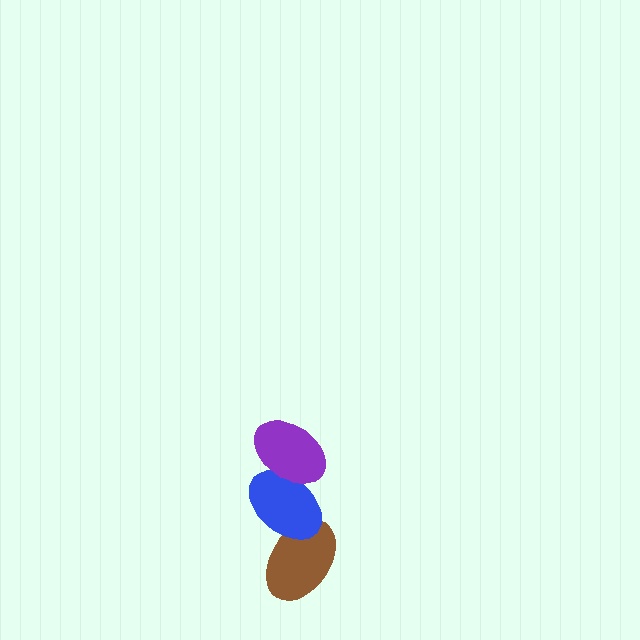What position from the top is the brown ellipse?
The brown ellipse is 3rd from the top.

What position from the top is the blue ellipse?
The blue ellipse is 2nd from the top.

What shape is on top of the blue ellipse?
The purple ellipse is on top of the blue ellipse.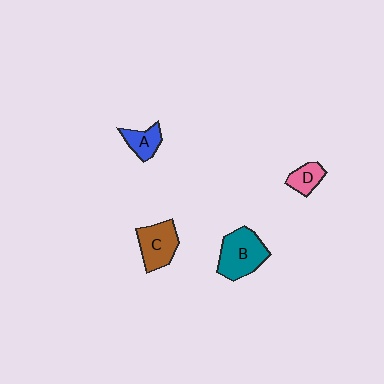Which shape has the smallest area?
Shape D (pink).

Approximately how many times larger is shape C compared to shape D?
Approximately 1.8 times.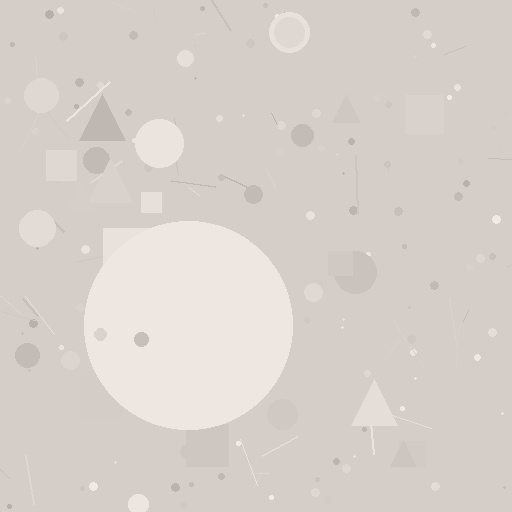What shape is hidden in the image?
A circle is hidden in the image.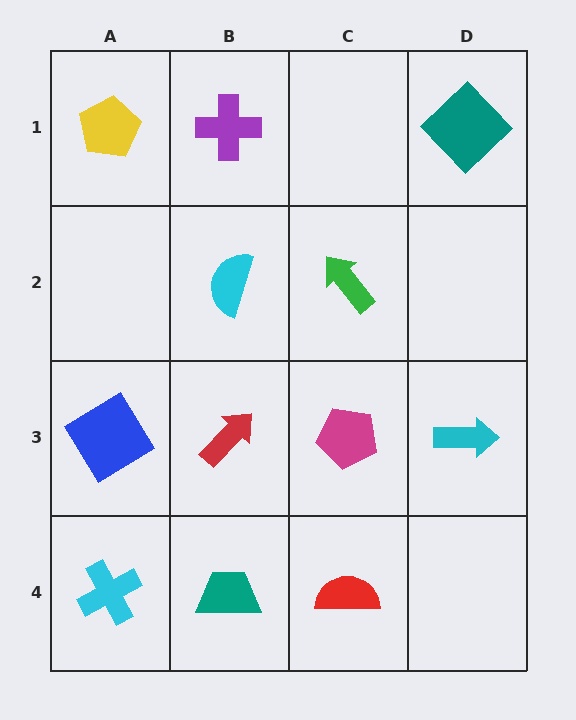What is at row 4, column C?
A red semicircle.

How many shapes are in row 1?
3 shapes.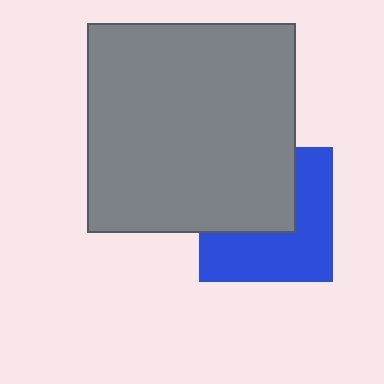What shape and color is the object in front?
The object in front is a gray square.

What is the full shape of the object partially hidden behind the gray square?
The partially hidden object is a blue square.